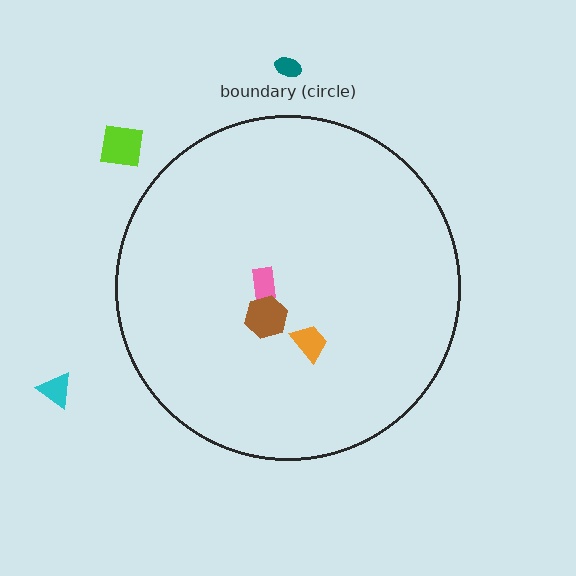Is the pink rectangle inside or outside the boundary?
Inside.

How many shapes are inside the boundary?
3 inside, 3 outside.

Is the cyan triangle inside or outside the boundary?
Outside.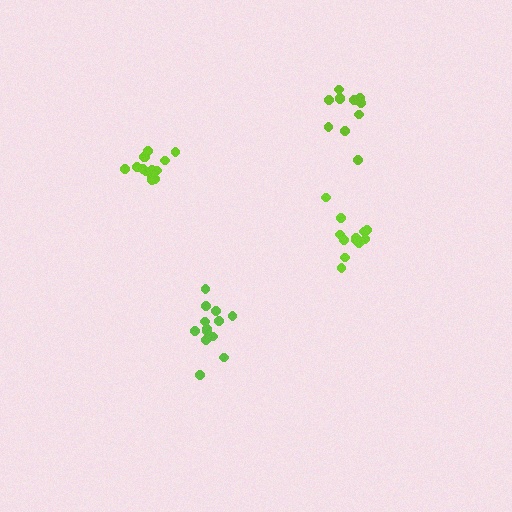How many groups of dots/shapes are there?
There are 4 groups.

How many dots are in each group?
Group 1: 14 dots, Group 2: 13 dots, Group 3: 12 dots, Group 4: 12 dots (51 total).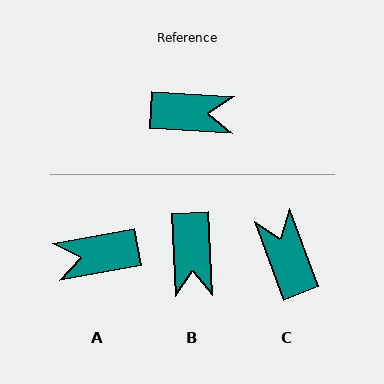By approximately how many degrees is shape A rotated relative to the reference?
Approximately 166 degrees clockwise.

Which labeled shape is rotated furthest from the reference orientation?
A, about 166 degrees away.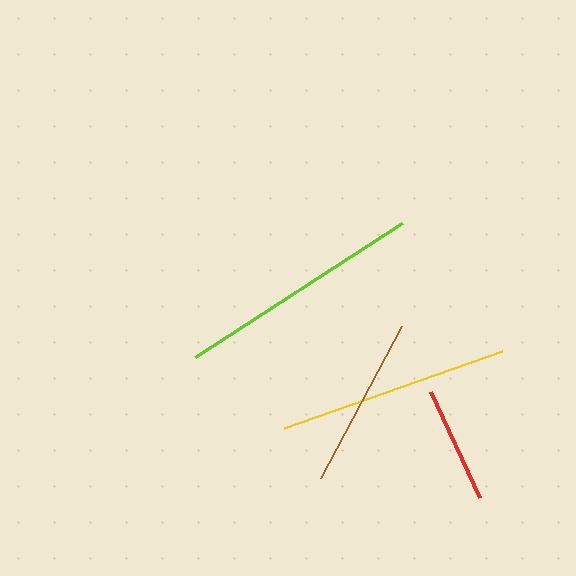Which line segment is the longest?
The lime line is the longest at approximately 246 pixels.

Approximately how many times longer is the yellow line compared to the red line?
The yellow line is approximately 2.0 times the length of the red line.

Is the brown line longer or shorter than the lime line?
The lime line is longer than the brown line.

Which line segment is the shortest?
The red line is the shortest at approximately 117 pixels.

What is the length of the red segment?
The red segment is approximately 117 pixels long.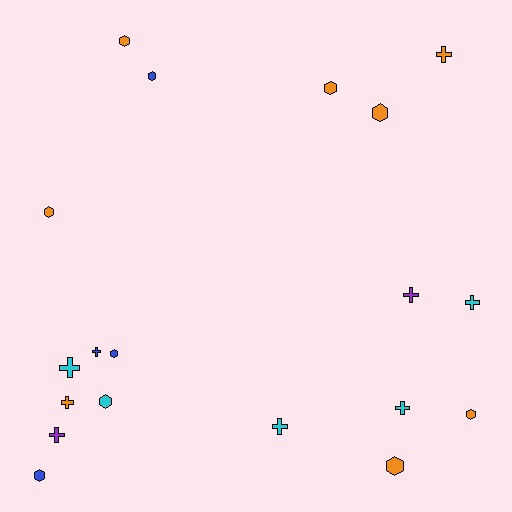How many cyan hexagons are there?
There is 1 cyan hexagon.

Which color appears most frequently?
Orange, with 8 objects.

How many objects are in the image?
There are 19 objects.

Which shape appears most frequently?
Hexagon, with 10 objects.